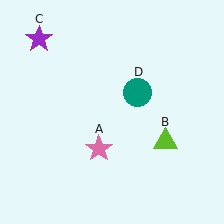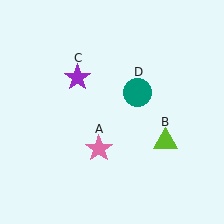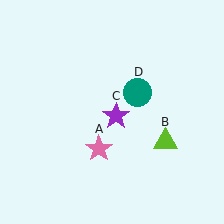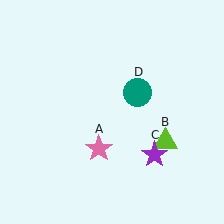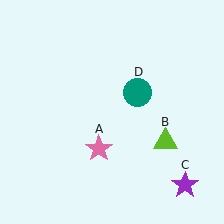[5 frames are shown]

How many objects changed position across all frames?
1 object changed position: purple star (object C).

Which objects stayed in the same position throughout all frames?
Pink star (object A) and lime triangle (object B) and teal circle (object D) remained stationary.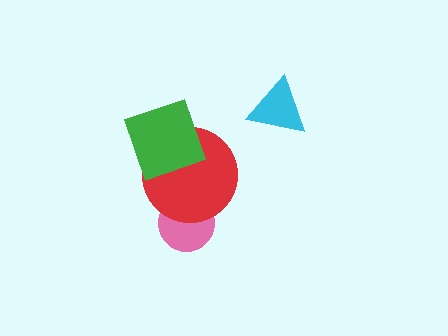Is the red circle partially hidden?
Yes, it is partially covered by another shape.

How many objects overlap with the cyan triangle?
0 objects overlap with the cyan triangle.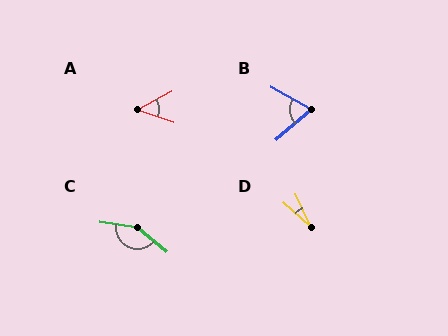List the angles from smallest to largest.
D (24°), A (47°), B (69°), C (148°).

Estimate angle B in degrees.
Approximately 69 degrees.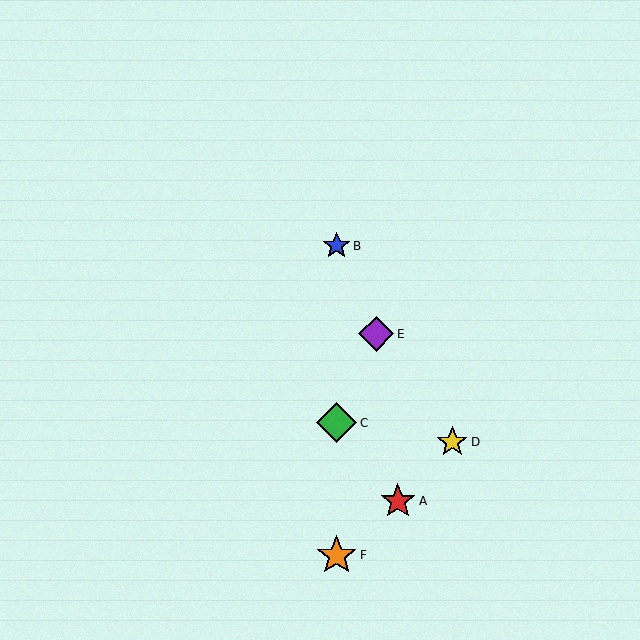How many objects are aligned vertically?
3 objects (B, C, F) are aligned vertically.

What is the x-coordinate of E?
Object E is at x≈376.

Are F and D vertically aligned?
No, F is at x≈337 and D is at x≈452.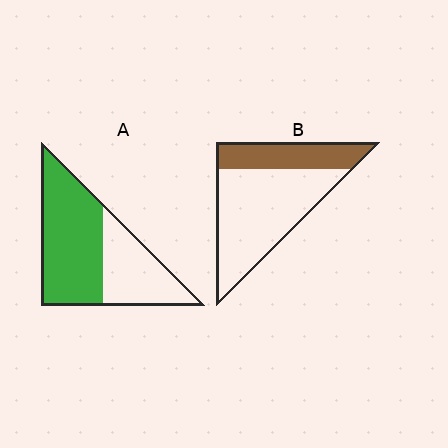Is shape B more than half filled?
No.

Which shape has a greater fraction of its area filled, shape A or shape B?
Shape A.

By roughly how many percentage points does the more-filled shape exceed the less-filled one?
By roughly 30 percentage points (A over B).